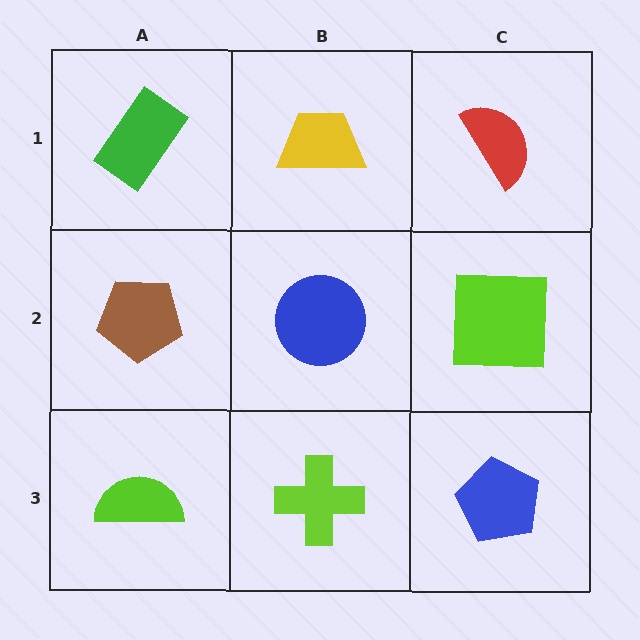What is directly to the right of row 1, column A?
A yellow trapezoid.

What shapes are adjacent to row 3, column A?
A brown pentagon (row 2, column A), a lime cross (row 3, column B).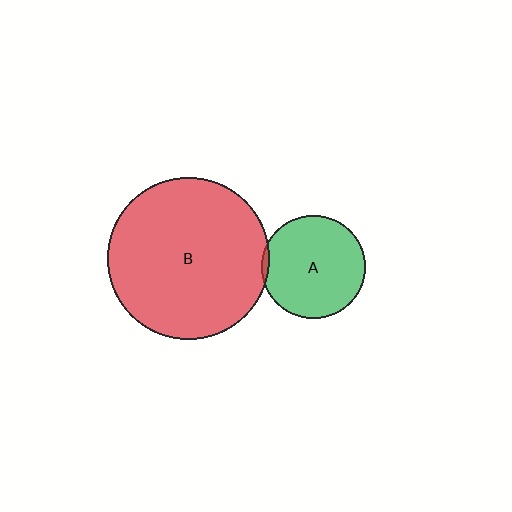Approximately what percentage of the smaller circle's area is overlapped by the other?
Approximately 5%.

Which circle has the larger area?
Circle B (red).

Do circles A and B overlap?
Yes.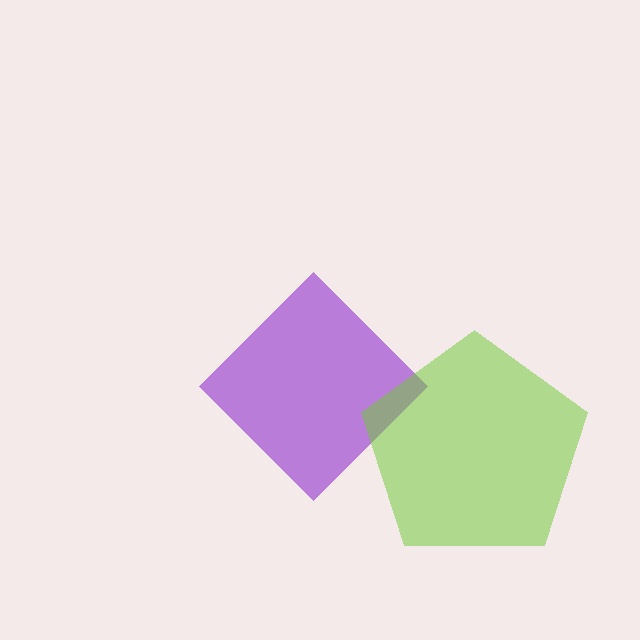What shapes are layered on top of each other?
The layered shapes are: a purple diamond, a lime pentagon.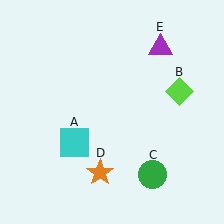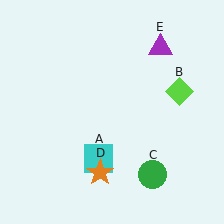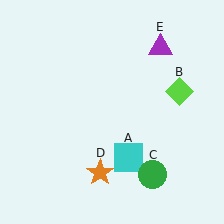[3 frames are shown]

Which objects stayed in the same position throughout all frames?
Lime diamond (object B) and green circle (object C) and orange star (object D) and purple triangle (object E) remained stationary.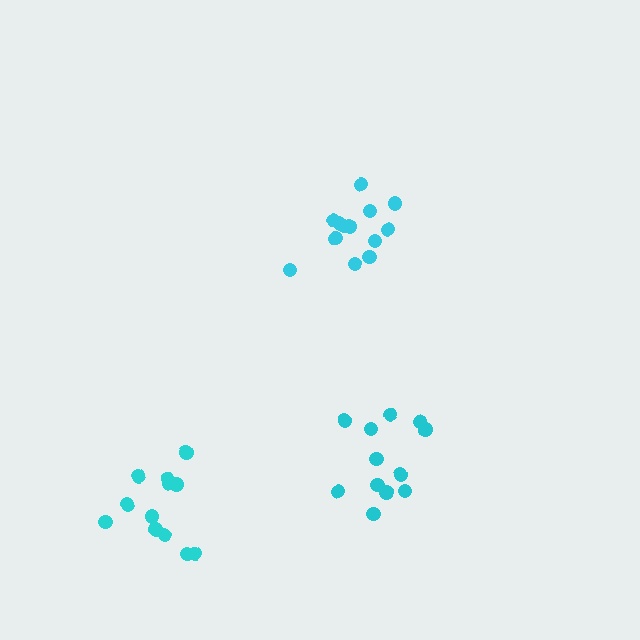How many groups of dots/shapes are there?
There are 3 groups.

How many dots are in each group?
Group 1: 13 dots, Group 2: 12 dots, Group 3: 12 dots (37 total).